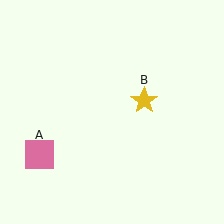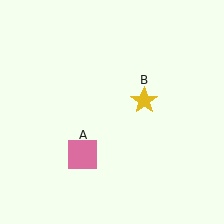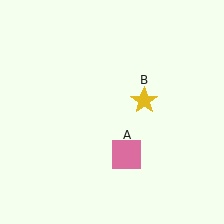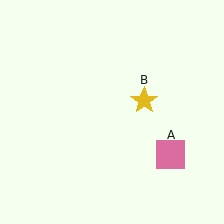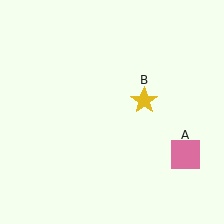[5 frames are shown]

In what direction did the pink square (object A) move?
The pink square (object A) moved right.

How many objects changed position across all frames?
1 object changed position: pink square (object A).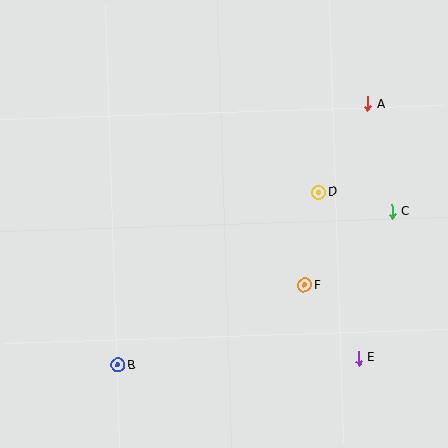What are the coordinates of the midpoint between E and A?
The midpoint between E and A is at (363, 231).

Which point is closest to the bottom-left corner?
Point B is closest to the bottom-left corner.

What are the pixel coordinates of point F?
Point F is at (305, 285).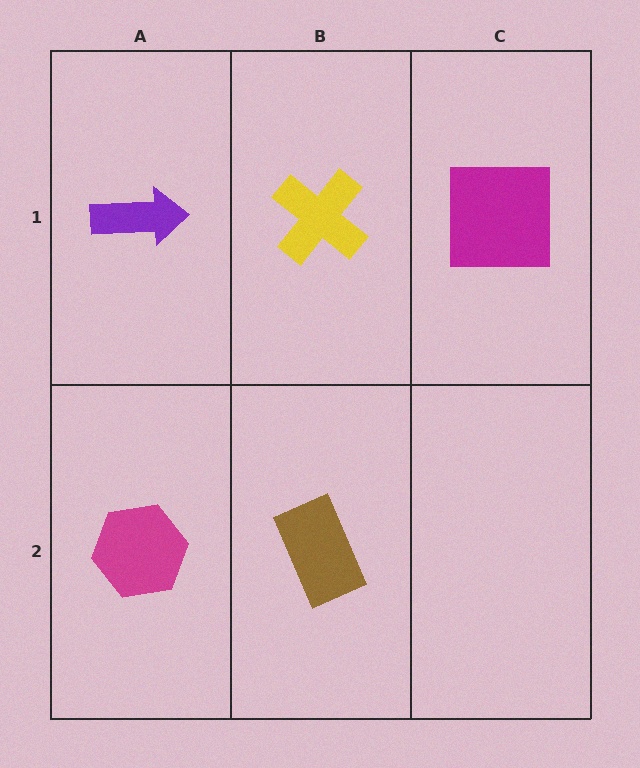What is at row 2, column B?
A brown rectangle.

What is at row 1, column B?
A yellow cross.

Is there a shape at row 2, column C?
No, that cell is empty.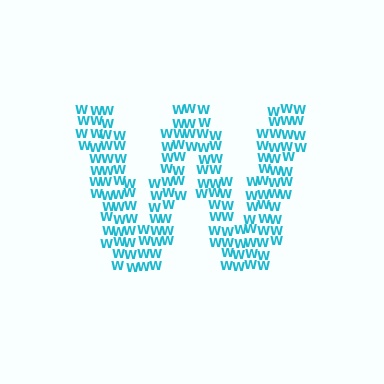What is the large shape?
The large shape is the letter W.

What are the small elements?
The small elements are letter W's.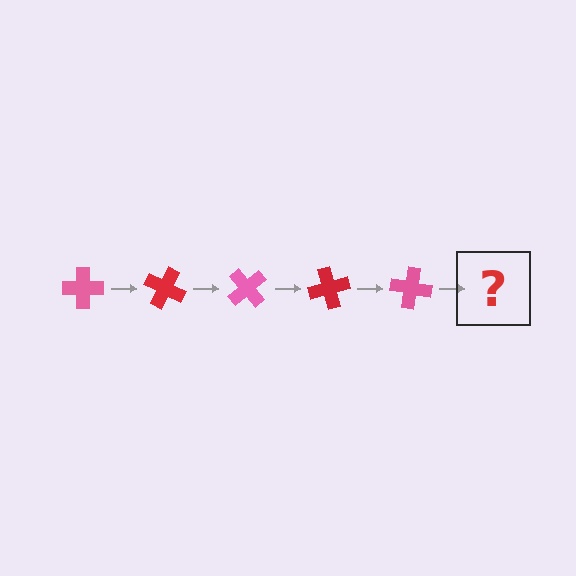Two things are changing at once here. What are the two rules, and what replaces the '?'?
The two rules are that it rotates 25 degrees each step and the color cycles through pink and red. The '?' should be a red cross, rotated 125 degrees from the start.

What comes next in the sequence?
The next element should be a red cross, rotated 125 degrees from the start.